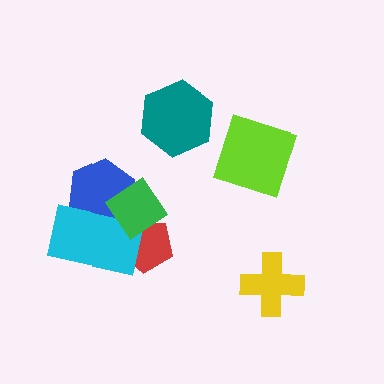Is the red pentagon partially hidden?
Yes, it is partially covered by another shape.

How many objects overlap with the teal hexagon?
0 objects overlap with the teal hexagon.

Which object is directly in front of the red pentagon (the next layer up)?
The cyan rectangle is directly in front of the red pentagon.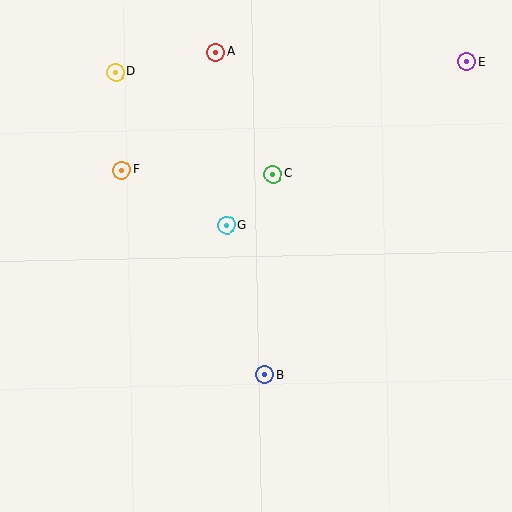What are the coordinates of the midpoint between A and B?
The midpoint between A and B is at (240, 213).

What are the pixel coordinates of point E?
Point E is at (467, 62).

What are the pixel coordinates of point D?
Point D is at (116, 72).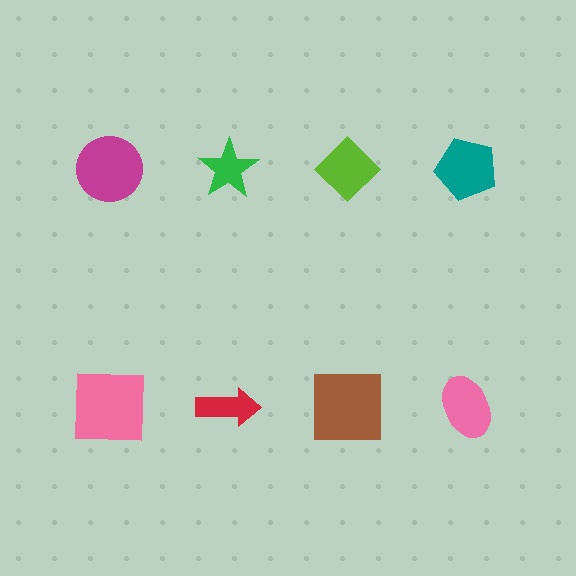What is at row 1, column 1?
A magenta circle.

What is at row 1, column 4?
A teal pentagon.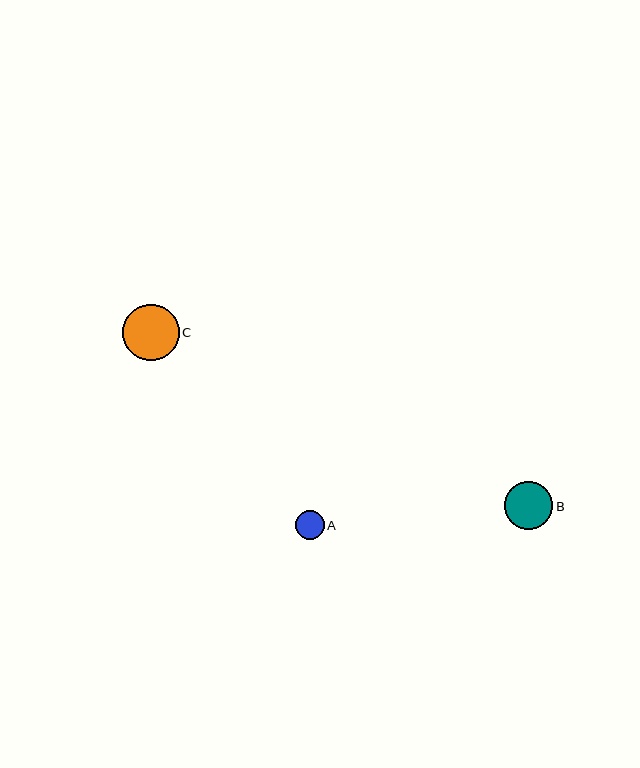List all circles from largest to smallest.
From largest to smallest: C, B, A.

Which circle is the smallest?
Circle A is the smallest with a size of approximately 28 pixels.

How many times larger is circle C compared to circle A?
Circle C is approximately 2.0 times the size of circle A.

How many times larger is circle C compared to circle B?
Circle C is approximately 1.2 times the size of circle B.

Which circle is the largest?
Circle C is the largest with a size of approximately 56 pixels.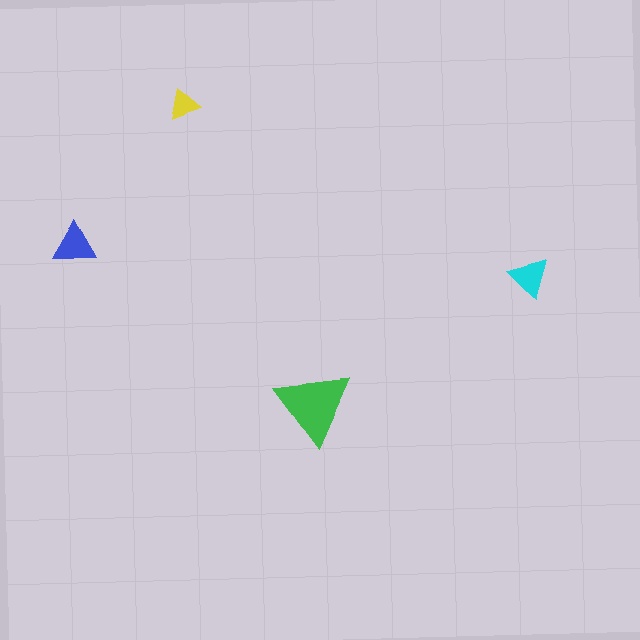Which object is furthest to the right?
The cyan triangle is rightmost.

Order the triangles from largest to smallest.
the green one, the blue one, the cyan one, the yellow one.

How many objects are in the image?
There are 4 objects in the image.